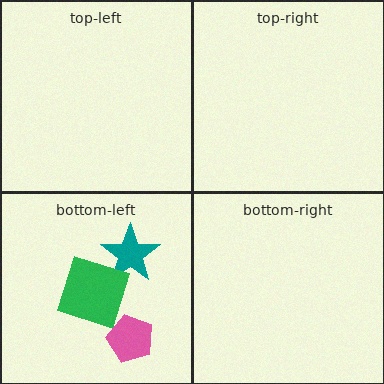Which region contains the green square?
The bottom-left region.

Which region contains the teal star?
The bottom-left region.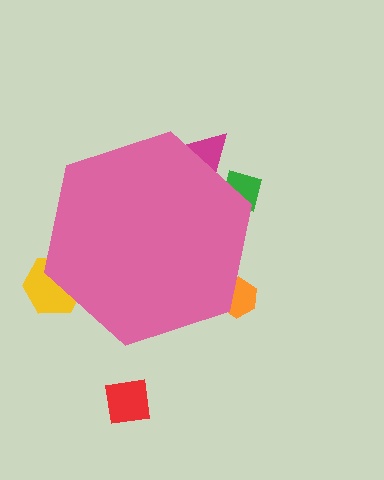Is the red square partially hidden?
No, the red square is fully visible.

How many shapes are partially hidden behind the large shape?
4 shapes are partially hidden.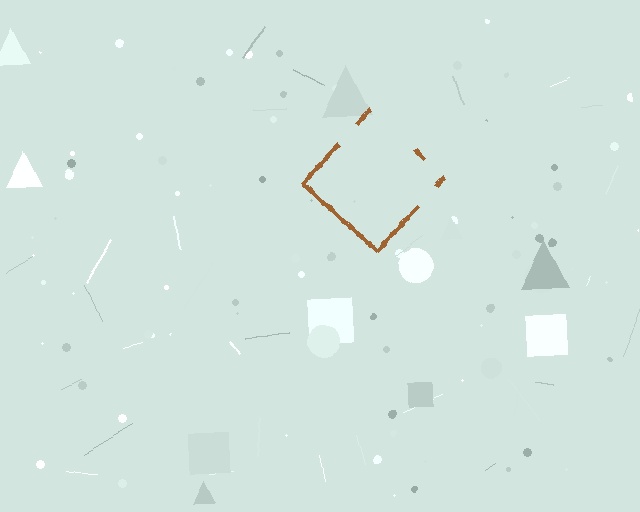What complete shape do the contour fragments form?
The contour fragments form a diamond.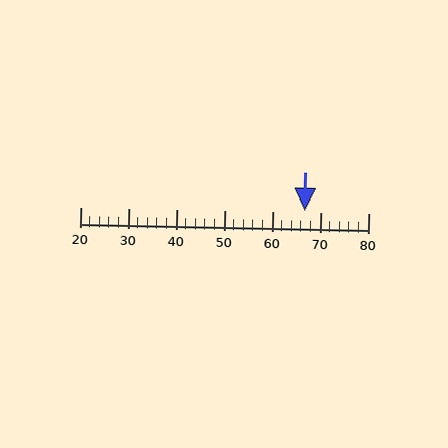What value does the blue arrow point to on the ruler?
The blue arrow points to approximately 67.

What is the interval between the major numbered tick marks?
The major tick marks are spaced 10 units apart.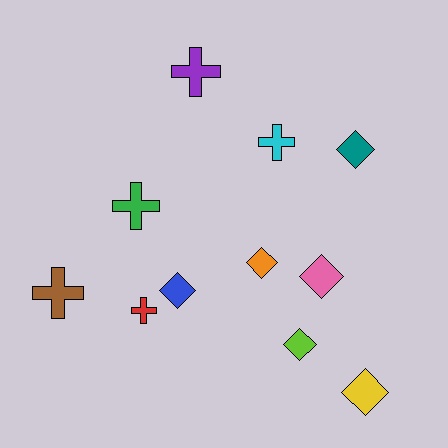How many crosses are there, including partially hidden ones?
There are 5 crosses.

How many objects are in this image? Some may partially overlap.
There are 11 objects.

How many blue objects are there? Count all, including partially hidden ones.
There is 1 blue object.